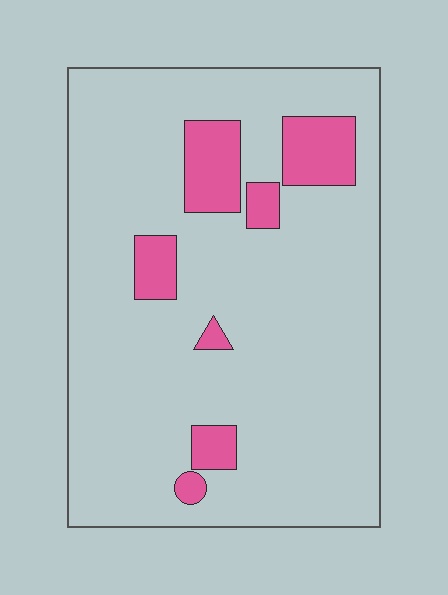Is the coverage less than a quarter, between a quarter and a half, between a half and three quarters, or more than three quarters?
Less than a quarter.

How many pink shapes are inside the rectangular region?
7.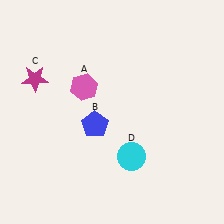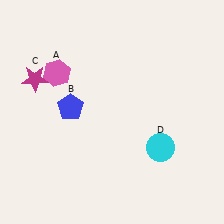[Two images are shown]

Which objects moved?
The objects that moved are: the pink hexagon (A), the blue pentagon (B), the cyan circle (D).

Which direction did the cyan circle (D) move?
The cyan circle (D) moved right.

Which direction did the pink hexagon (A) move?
The pink hexagon (A) moved left.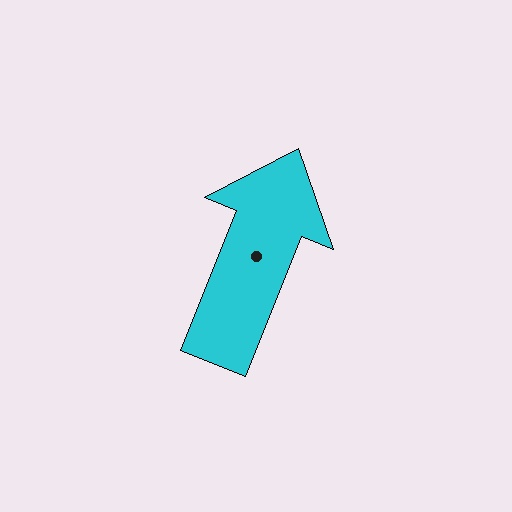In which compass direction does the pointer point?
North.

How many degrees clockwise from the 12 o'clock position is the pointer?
Approximately 22 degrees.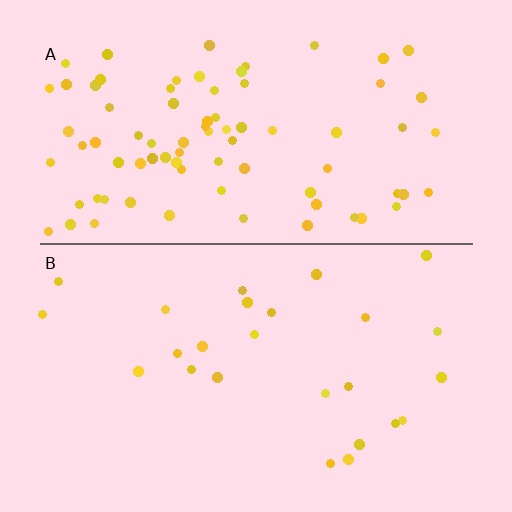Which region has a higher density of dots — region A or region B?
A (the top).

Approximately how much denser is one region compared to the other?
Approximately 3.2× — region A over region B.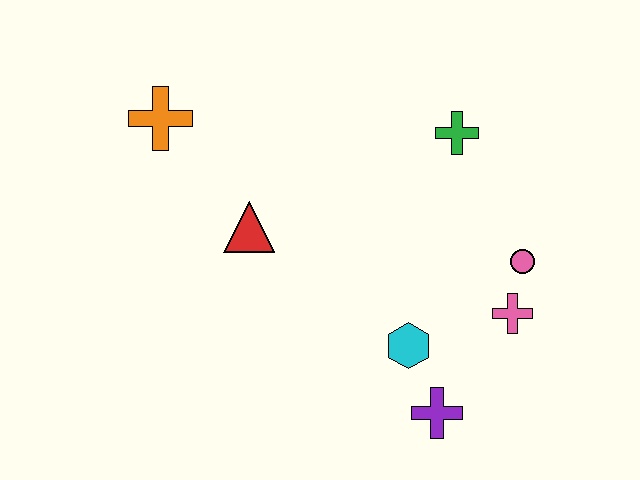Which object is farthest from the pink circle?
The orange cross is farthest from the pink circle.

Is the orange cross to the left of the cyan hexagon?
Yes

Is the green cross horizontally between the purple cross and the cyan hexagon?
No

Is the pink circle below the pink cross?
No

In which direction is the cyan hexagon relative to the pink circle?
The cyan hexagon is to the left of the pink circle.